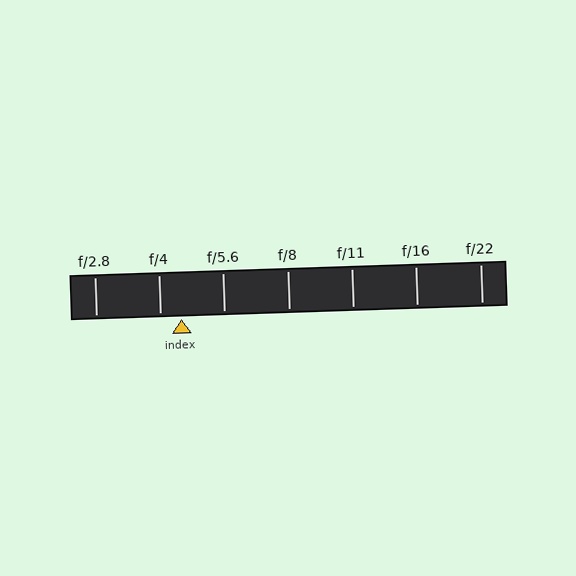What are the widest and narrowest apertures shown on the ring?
The widest aperture shown is f/2.8 and the narrowest is f/22.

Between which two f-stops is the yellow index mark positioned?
The index mark is between f/4 and f/5.6.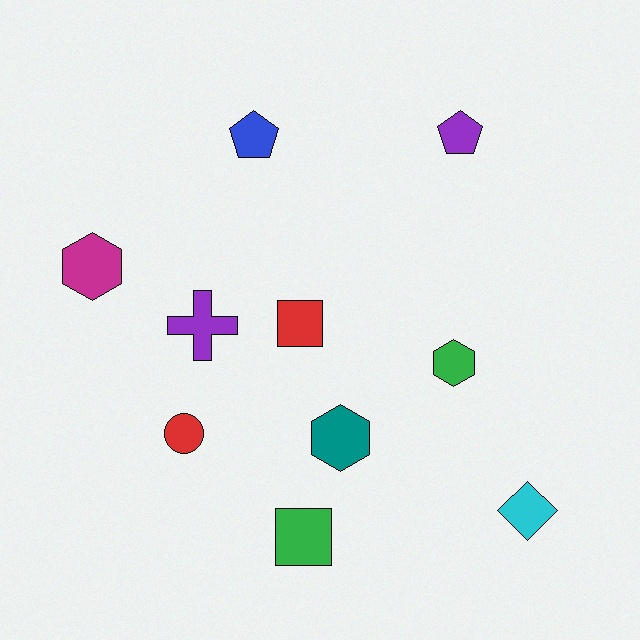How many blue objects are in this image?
There is 1 blue object.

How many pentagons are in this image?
There are 2 pentagons.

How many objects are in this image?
There are 10 objects.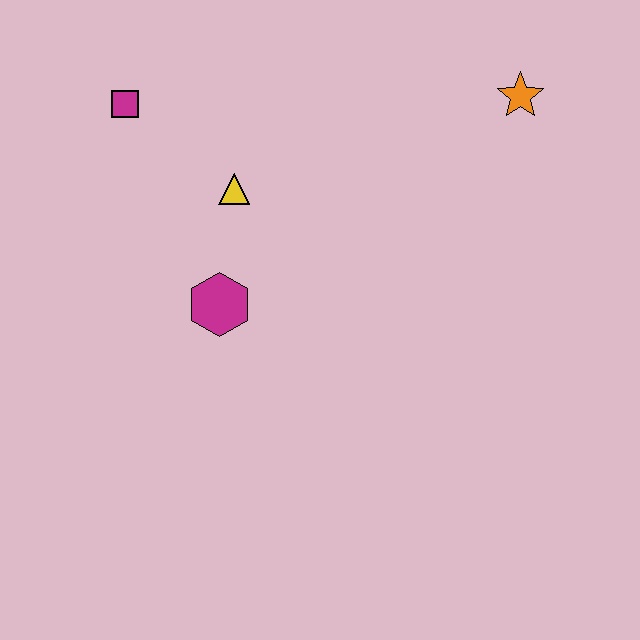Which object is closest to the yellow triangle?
The magenta hexagon is closest to the yellow triangle.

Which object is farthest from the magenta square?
The orange star is farthest from the magenta square.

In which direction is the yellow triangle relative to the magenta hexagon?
The yellow triangle is above the magenta hexagon.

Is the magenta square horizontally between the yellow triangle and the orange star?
No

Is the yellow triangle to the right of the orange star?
No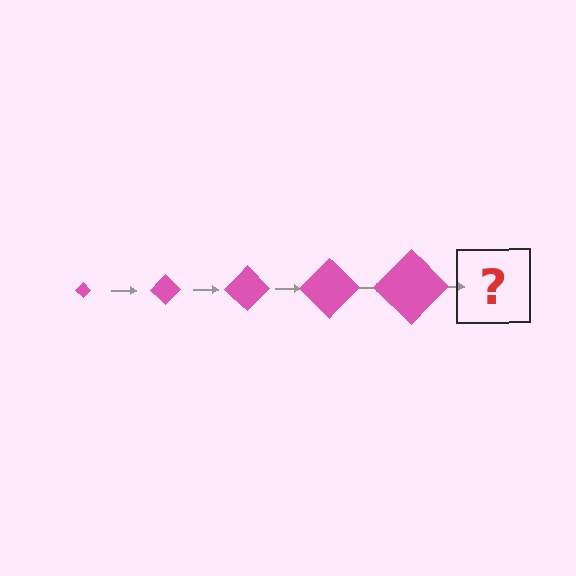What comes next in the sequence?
The next element should be a pink diamond, larger than the previous one.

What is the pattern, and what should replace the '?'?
The pattern is that the diamond gets progressively larger each step. The '?' should be a pink diamond, larger than the previous one.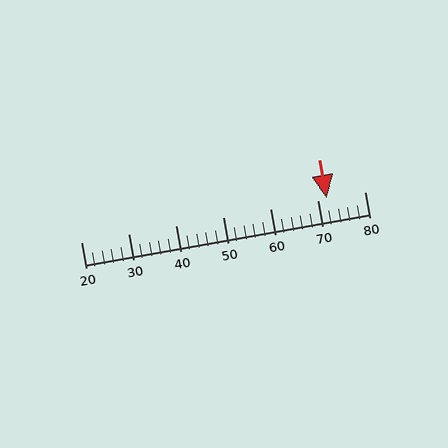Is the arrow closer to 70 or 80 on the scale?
The arrow is closer to 70.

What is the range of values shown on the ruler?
The ruler shows values from 20 to 80.